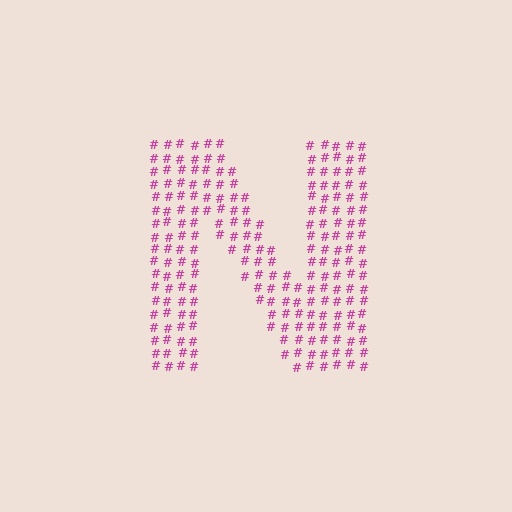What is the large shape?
The large shape is the letter N.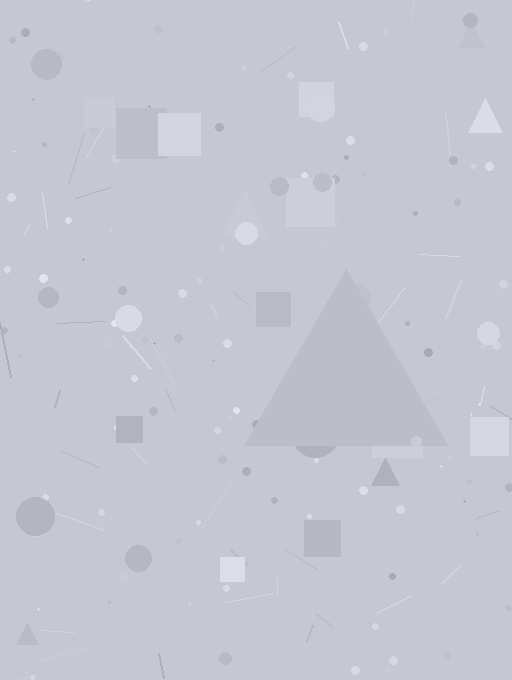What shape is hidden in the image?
A triangle is hidden in the image.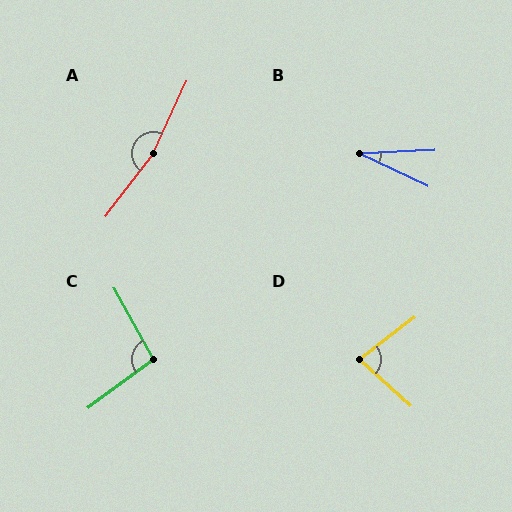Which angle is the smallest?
B, at approximately 28 degrees.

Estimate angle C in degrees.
Approximately 97 degrees.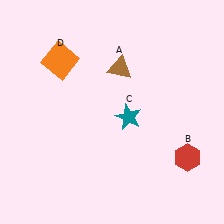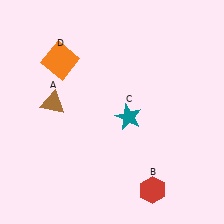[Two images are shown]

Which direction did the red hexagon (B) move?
The red hexagon (B) moved left.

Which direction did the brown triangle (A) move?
The brown triangle (A) moved left.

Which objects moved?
The objects that moved are: the brown triangle (A), the red hexagon (B).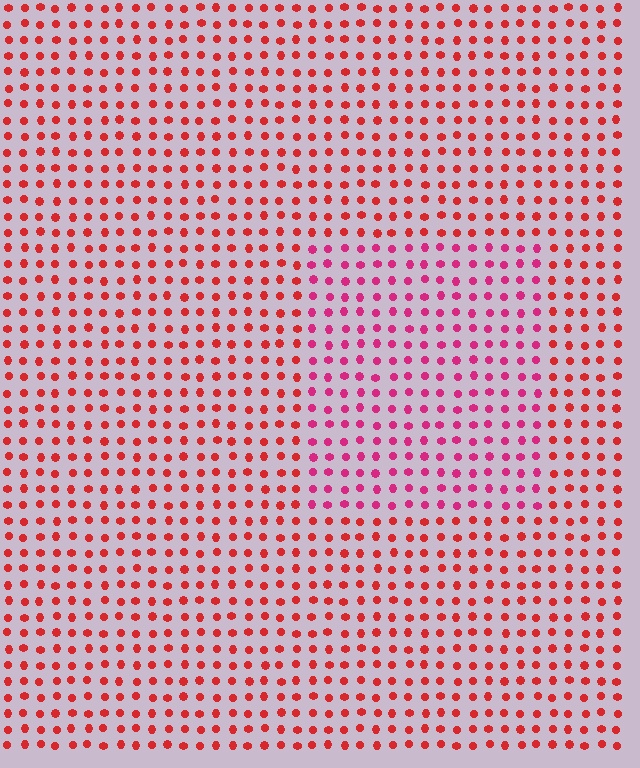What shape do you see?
I see a rectangle.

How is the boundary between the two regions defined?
The boundary is defined purely by a slight shift in hue (about 30 degrees). Spacing, size, and orientation are identical on both sides.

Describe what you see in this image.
The image is filled with small red elements in a uniform arrangement. A rectangle-shaped region is visible where the elements are tinted to a slightly different hue, forming a subtle color boundary.